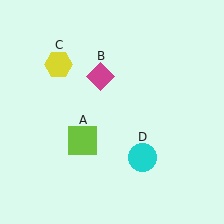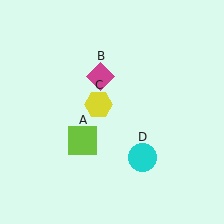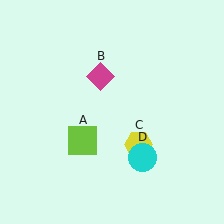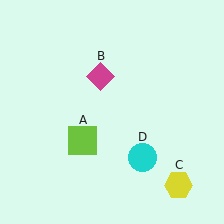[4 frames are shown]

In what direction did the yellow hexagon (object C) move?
The yellow hexagon (object C) moved down and to the right.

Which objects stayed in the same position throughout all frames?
Lime square (object A) and magenta diamond (object B) and cyan circle (object D) remained stationary.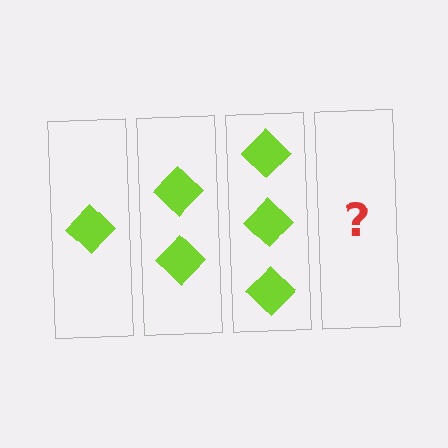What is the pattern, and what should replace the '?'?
The pattern is that each step adds one more diamond. The '?' should be 4 diamonds.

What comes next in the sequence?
The next element should be 4 diamonds.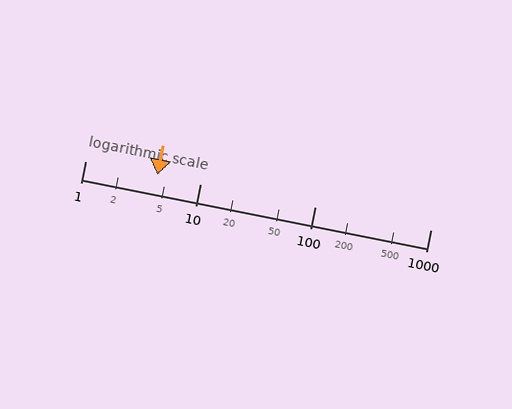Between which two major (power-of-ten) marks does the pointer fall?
The pointer is between 1 and 10.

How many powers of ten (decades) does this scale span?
The scale spans 3 decades, from 1 to 1000.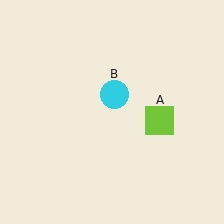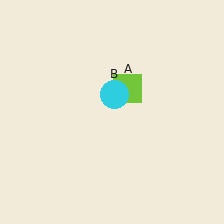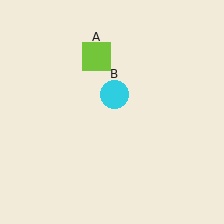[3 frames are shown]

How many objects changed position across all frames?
1 object changed position: lime square (object A).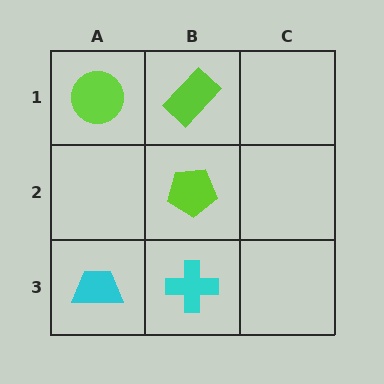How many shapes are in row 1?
2 shapes.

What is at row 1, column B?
A lime rectangle.